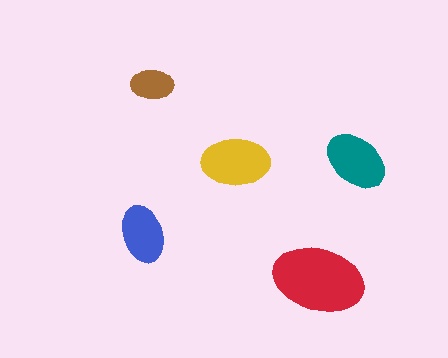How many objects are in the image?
There are 5 objects in the image.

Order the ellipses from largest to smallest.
the red one, the yellow one, the teal one, the blue one, the brown one.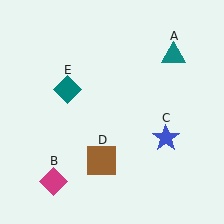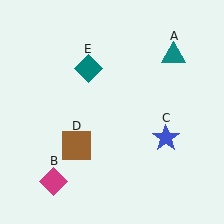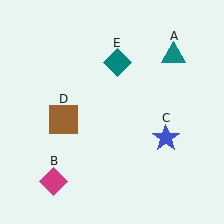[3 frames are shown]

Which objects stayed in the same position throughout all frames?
Teal triangle (object A) and magenta diamond (object B) and blue star (object C) remained stationary.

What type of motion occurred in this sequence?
The brown square (object D), teal diamond (object E) rotated clockwise around the center of the scene.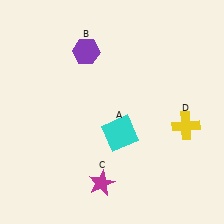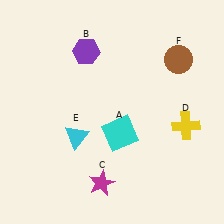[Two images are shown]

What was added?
A cyan triangle (E), a brown circle (F) were added in Image 2.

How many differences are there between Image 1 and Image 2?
There are 2 differences between the two images.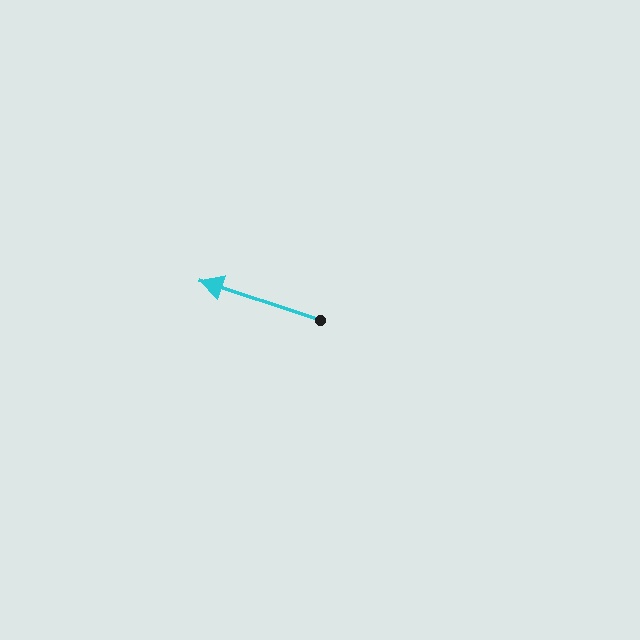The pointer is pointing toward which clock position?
Roughly 10 o'clock.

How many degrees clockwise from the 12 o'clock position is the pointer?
Approximately 288 degrees.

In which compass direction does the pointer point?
West.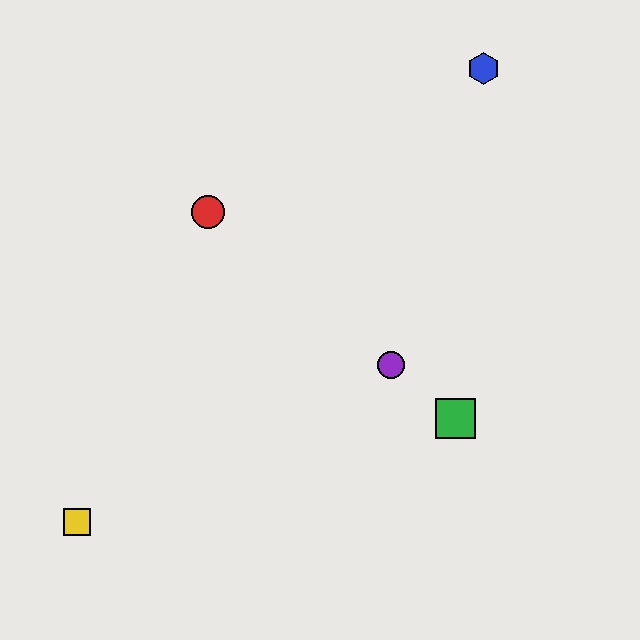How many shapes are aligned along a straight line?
3 shapes (the red circle, the green square, the purple circle) are aligned along a straight line.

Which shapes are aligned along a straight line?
The red circle, the green square, the purple circle are aligned along a straight line.